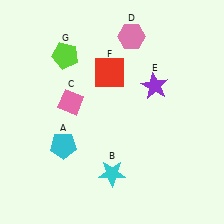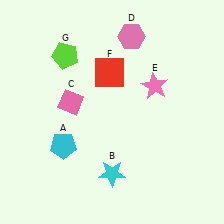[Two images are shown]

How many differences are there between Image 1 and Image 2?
There is 1 difference between the two images.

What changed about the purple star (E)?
In Image 1, E is purple. In Image 2, it changed to pink.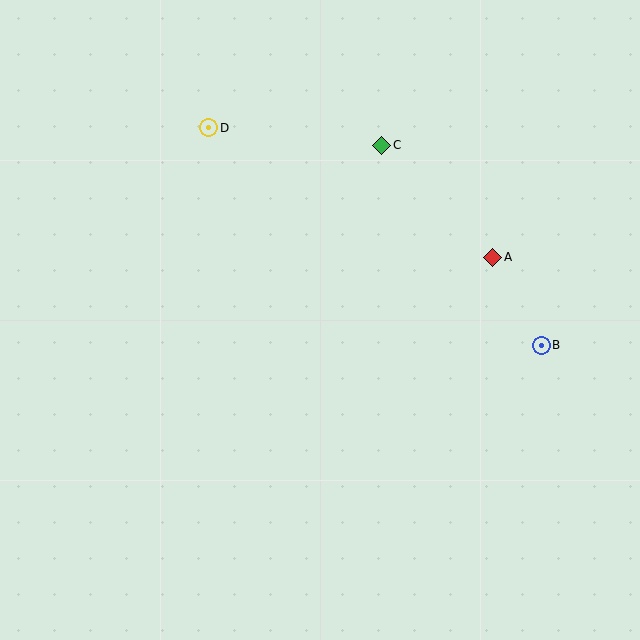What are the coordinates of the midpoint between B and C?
The midpoint between B and C is at (462, 245).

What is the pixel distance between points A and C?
The distance between A and C is 158 pixels.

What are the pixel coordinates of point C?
Point C is at (382, 145).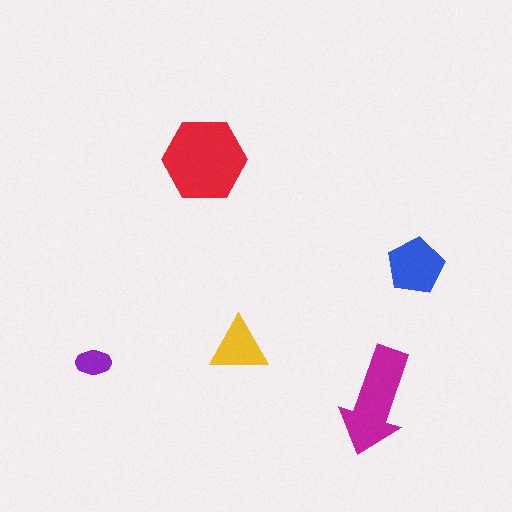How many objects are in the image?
There are 5 objects in the image.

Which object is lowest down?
The magenta arrow is bottommost.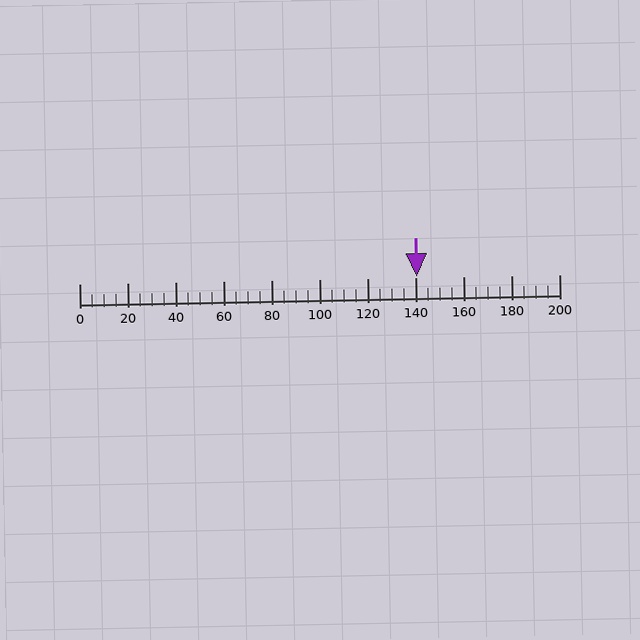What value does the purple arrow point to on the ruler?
The purple arrow points to approximately 141.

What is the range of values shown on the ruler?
The ruler shows values from 0 to 200.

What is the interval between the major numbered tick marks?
The major tick marks are spaced 20 units apart.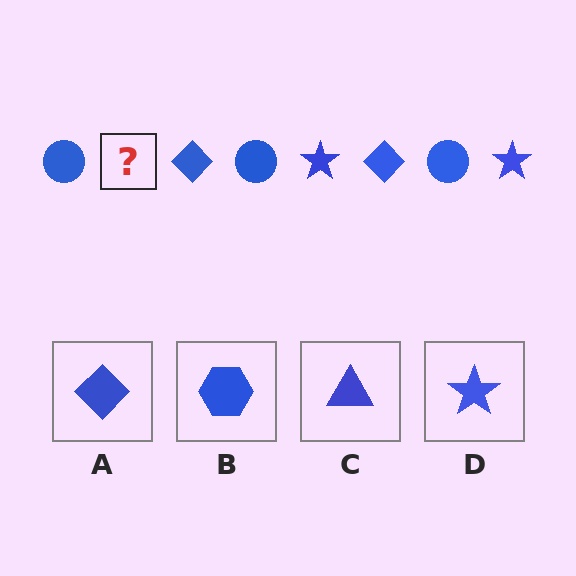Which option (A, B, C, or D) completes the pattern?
D.